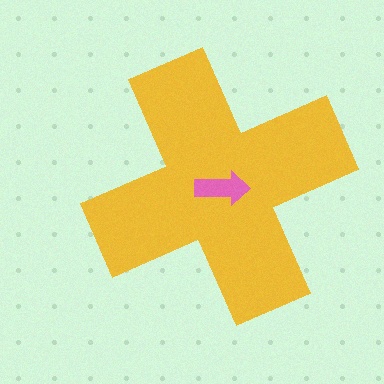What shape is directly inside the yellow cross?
The pink arrow.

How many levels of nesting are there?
2.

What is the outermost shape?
The yellow cross.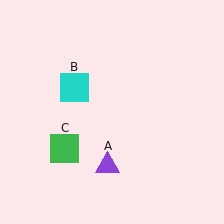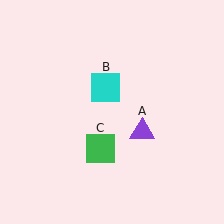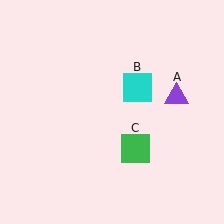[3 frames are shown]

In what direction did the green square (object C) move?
The green square (object C) moved right.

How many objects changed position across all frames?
3 objects changed position: purple triangle (object A), cyan square (object B), green square (object C).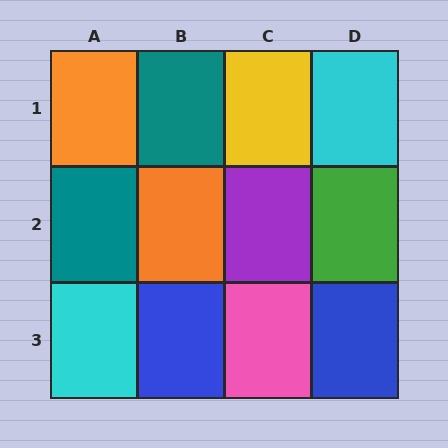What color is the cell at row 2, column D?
Green.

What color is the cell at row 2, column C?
Purple.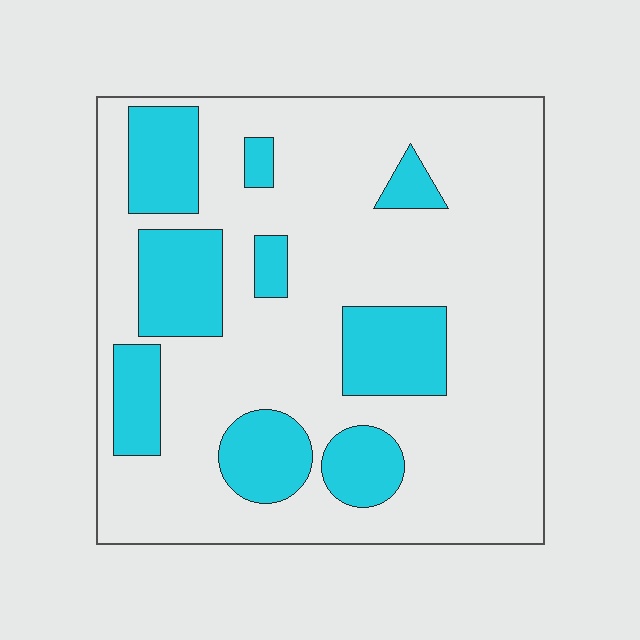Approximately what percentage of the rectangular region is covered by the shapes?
Approximately 25%.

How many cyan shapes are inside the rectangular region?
9.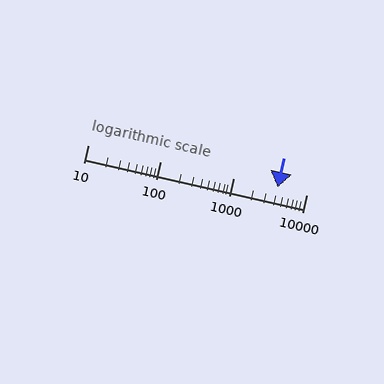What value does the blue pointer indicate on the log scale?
The pointer indicates approximately 4000.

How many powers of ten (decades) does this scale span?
The scale spans 3 decades, from 10 to 10000.